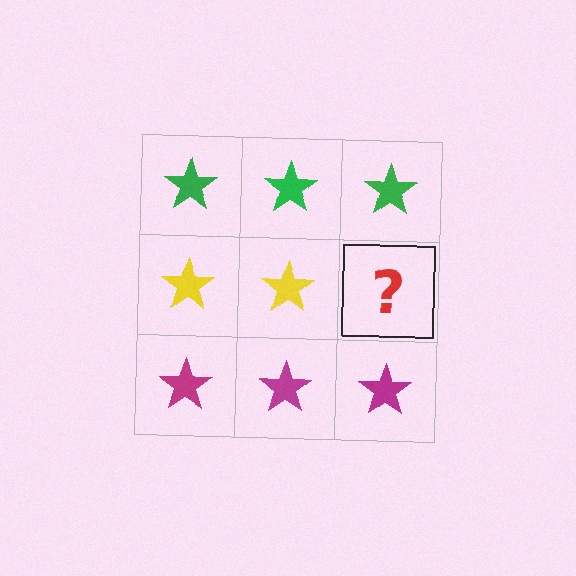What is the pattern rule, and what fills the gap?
The rule is that each row has a consistent color. The gap should be filled with a yellow star.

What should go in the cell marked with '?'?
The missing cell should contain a yellow star.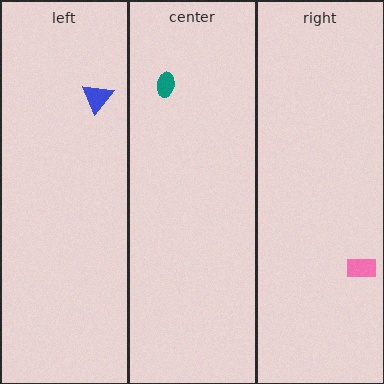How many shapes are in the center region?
1.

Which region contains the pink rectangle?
The right region.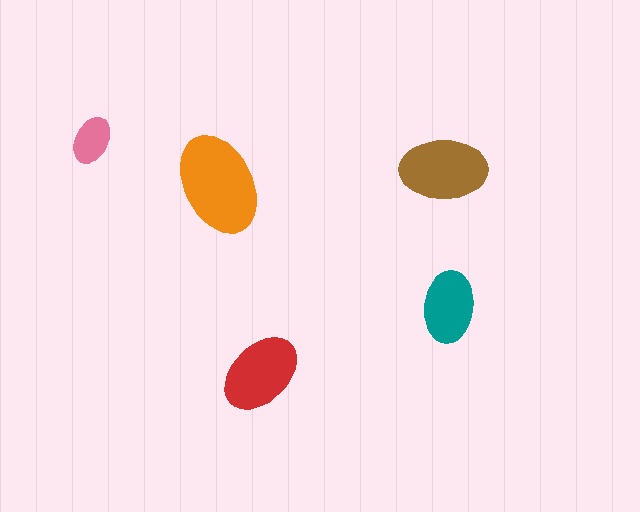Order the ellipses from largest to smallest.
the orange one, the brown one, the red one, the teal one, the pink one.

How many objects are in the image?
There are 5 objects in the image.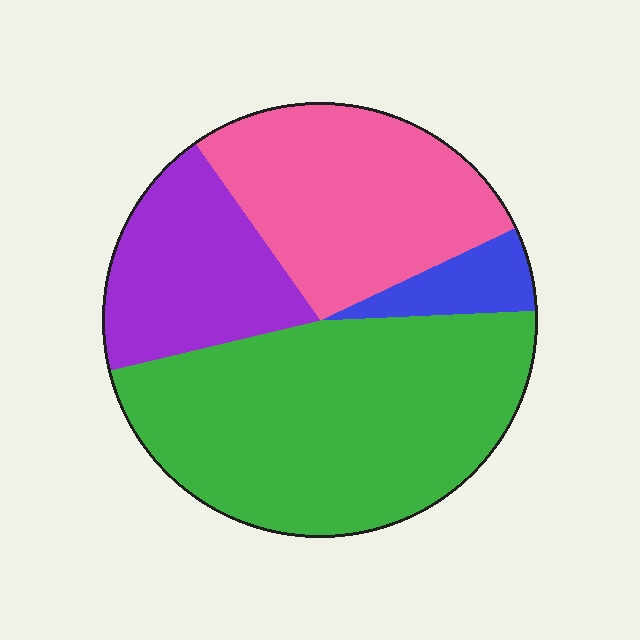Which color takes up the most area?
Green, at roughly 45%.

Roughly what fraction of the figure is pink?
Pink takes up between a sixth and a third of the figure.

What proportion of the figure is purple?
Purple covers 19% of the figure.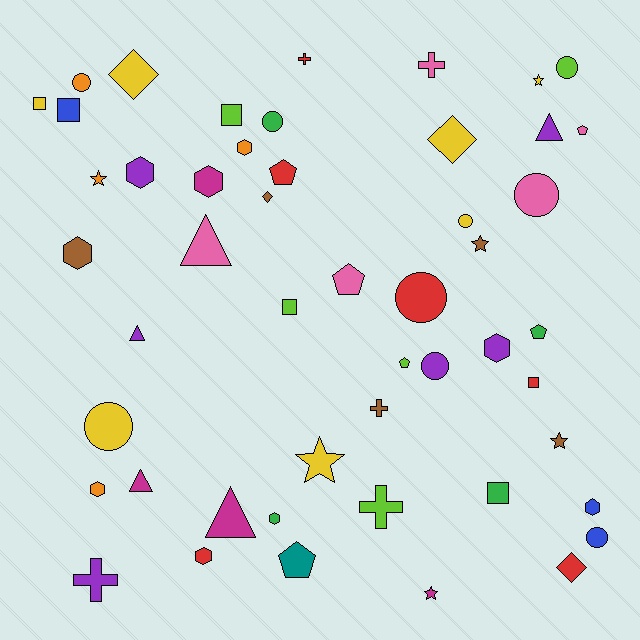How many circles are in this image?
There are 9 circles.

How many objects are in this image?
There are 50 objects.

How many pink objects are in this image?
There are 5 pink objects.